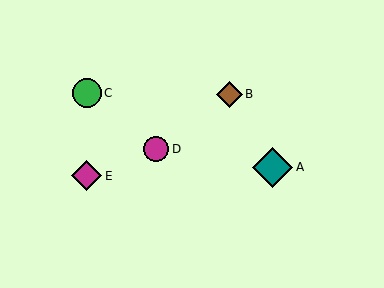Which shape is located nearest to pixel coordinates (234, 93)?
The brown diamond (labeled B) at (229, 94) is nearest to that location.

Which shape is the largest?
The teal diamond (labeled A) is the largest.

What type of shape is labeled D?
Shape D is a magenta circle.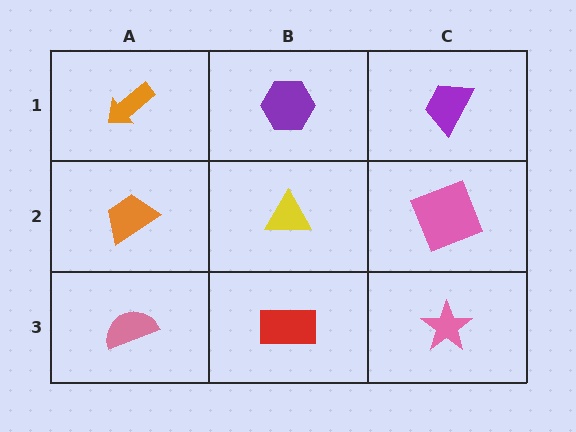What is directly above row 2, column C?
A purple trapezoid.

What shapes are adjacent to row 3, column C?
A pink square (row 2, column C), a red rectangle (row 3, column B).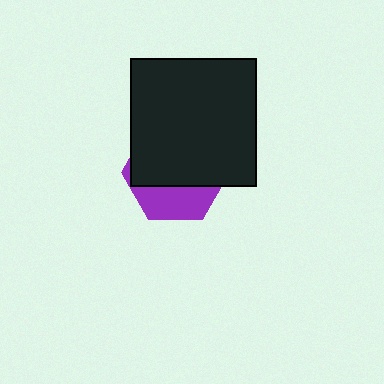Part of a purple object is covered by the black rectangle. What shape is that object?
It is a hexagon.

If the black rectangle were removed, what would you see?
You would see the complete purple hexagon.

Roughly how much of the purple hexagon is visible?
A small part of it is visible (roughly 32%).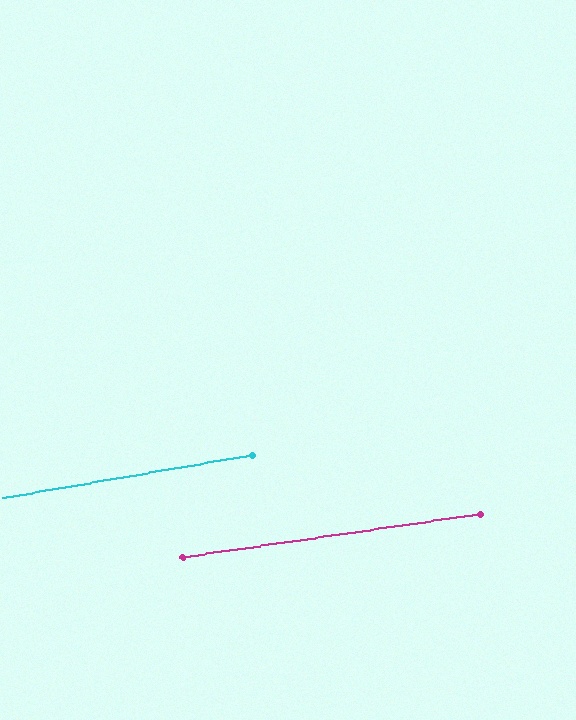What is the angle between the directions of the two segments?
Approximately 2 degrees.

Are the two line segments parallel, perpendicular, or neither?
Parallel — their directions differ by only 1.7°.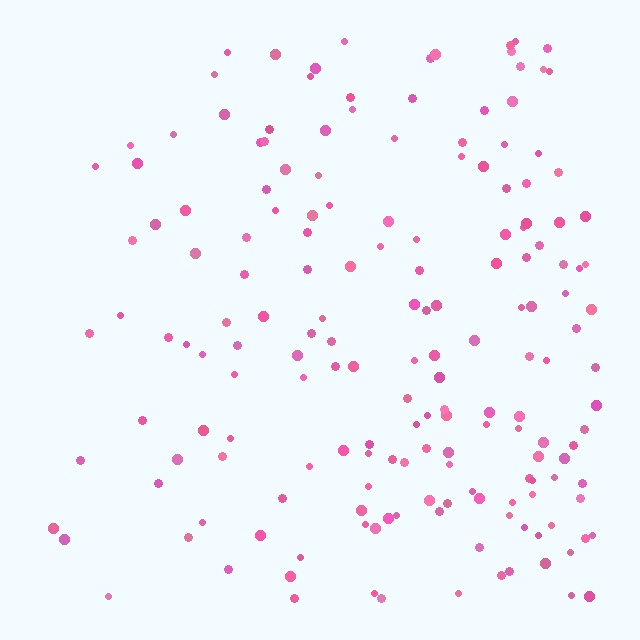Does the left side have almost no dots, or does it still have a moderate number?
Still a moderate number, just noticeably fewer than the right.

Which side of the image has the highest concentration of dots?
The right.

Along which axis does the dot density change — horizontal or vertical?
Horizontal.